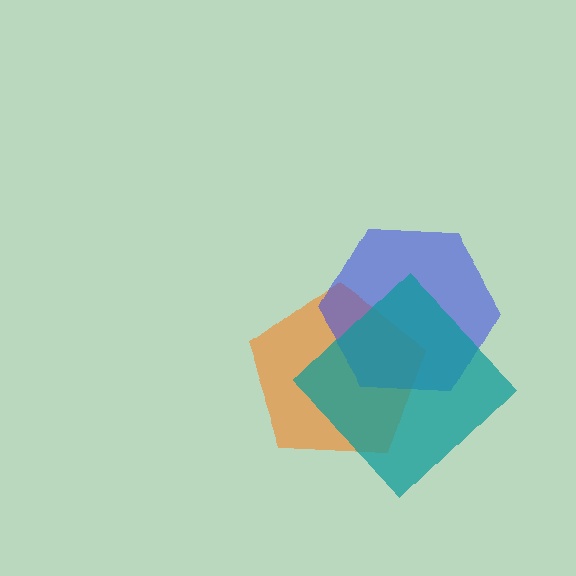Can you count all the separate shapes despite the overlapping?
Yes, there are 3 separate shapes.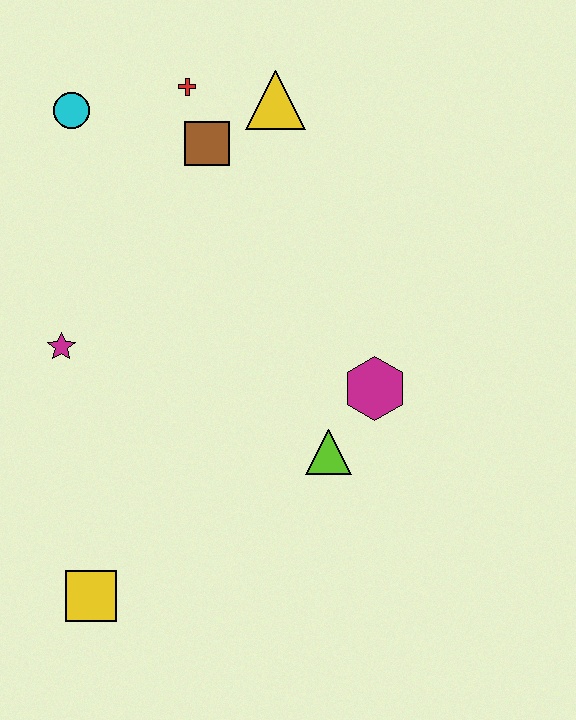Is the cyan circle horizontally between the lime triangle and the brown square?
No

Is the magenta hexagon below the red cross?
Yes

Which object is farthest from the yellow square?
The yellow triangle is farthest from the yellow square.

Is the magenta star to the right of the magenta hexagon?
No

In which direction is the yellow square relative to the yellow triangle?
The yellow square is below the yellow triangle.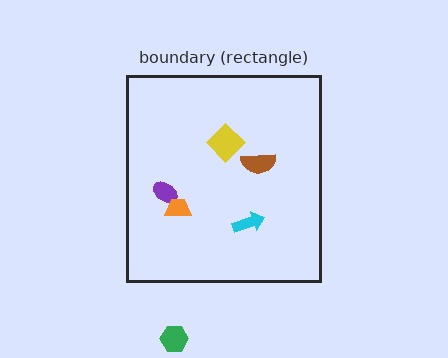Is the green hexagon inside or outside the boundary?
Outside.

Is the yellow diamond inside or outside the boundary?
Inside.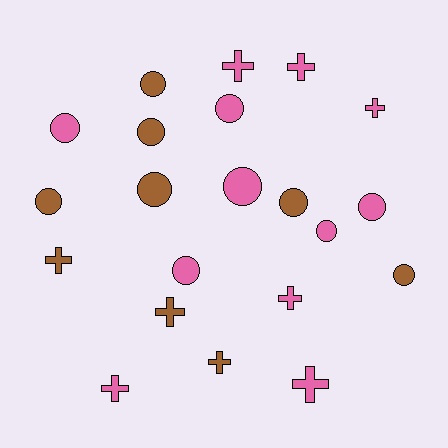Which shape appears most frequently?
Circle, with 12 objects.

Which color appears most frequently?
Pink, with 12 objects.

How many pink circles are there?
There are 6 pink circles.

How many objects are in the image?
There are 21 objects.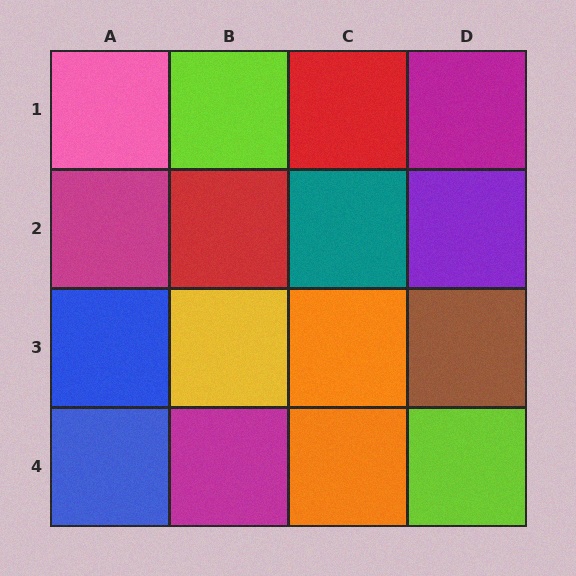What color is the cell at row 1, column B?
Lime.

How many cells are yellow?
1 cell is yellow.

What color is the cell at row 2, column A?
Magenta.